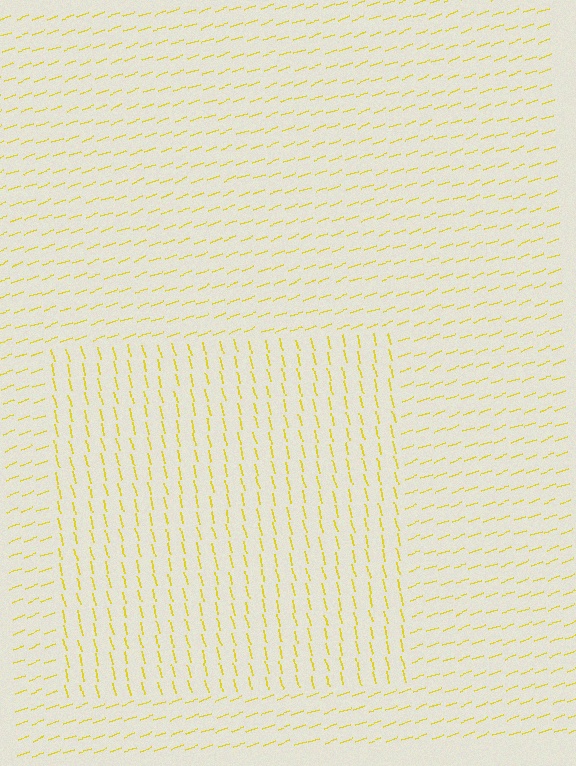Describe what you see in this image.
The image is filled with small yellow line segments. A rectangle region in the image has lines oriented differently from the surrounding lines, creating a visible texture boundary.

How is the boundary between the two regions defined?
The boundary is defined purely by a change in line orientation (approximately 84 degrees difference). All lines are the same color and thickness.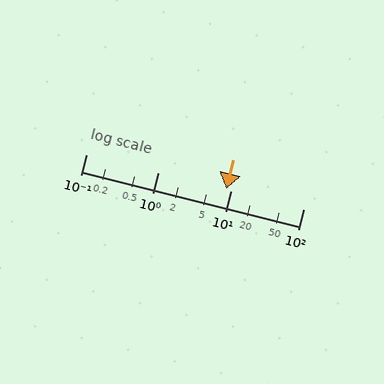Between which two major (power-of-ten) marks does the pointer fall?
The pointer is between 1 and 10.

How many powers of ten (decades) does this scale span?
The scale spans 3 decades, from 0.1 to 100.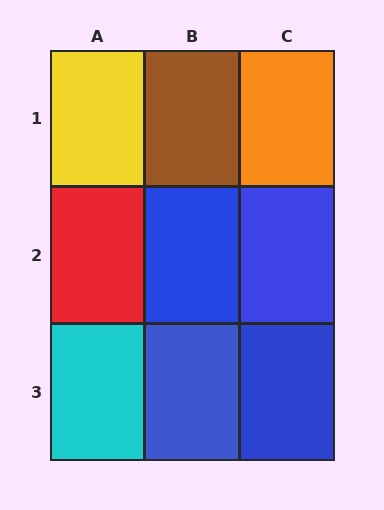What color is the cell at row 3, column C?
Blue.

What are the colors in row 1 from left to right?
Yellow, brown, orange.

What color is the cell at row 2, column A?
Red.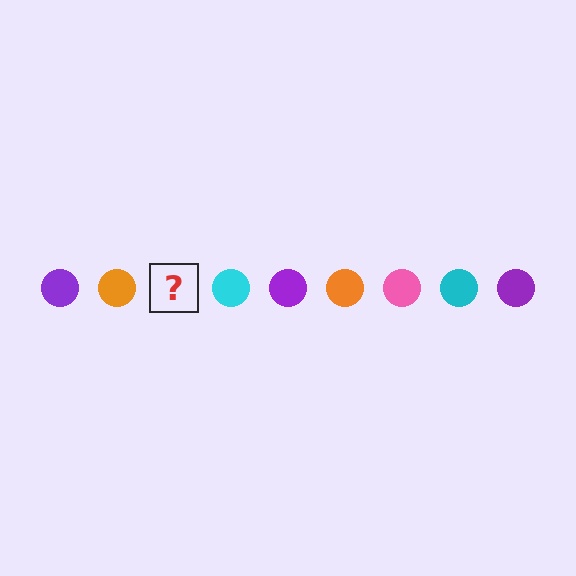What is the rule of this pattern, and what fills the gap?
The rule is that the pattern cycles through purple, orange, pink, cyan circles. The gap should be filled with a pink circle.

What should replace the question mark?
The question mark should be replaced with a pink circle.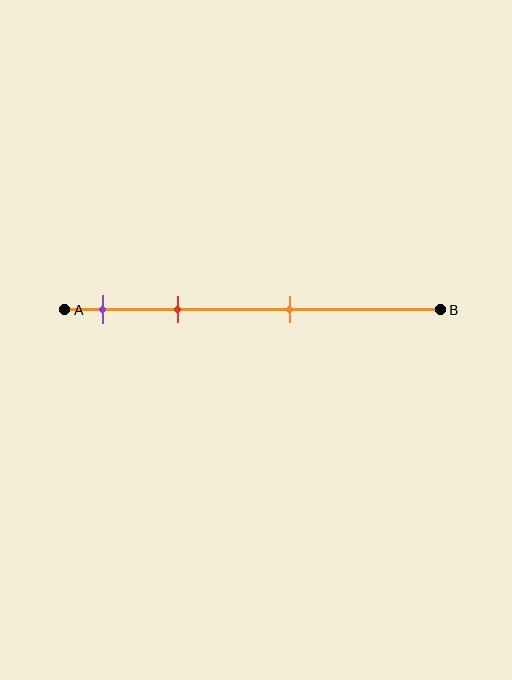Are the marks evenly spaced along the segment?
No, the marks are not evenly spaced.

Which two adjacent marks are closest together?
The purple and red marks are the closest adjacent pair.